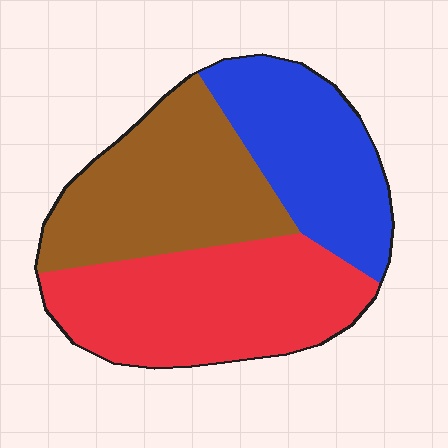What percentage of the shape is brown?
Brown covers roughly 35% of the shape.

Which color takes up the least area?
Blue, at roughly 30%.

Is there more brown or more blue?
Brown.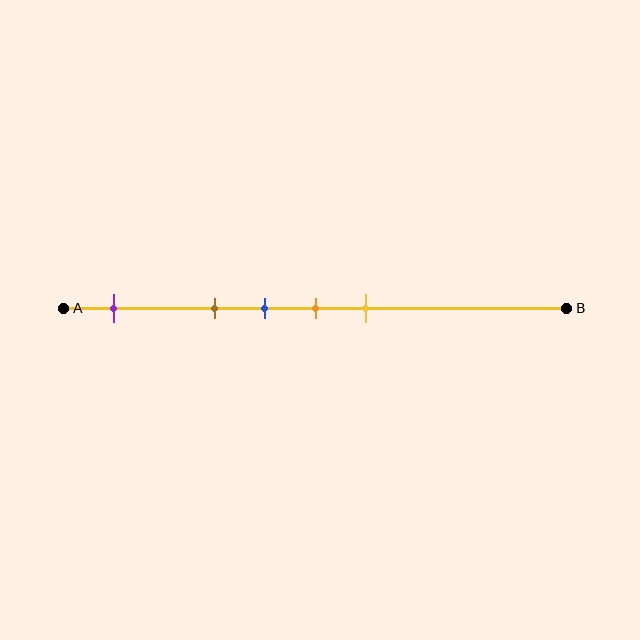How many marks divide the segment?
There are 5 marks dividing the segment.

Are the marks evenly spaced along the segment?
No, the marks are not evenly spaced.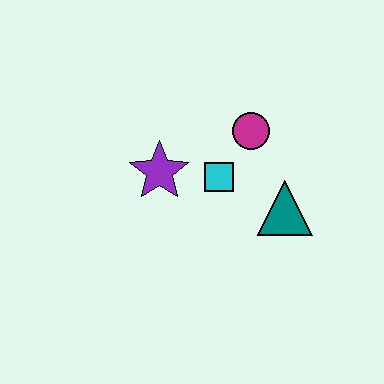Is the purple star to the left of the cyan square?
Yes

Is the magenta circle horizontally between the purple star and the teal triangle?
Yes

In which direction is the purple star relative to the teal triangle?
The purple star is to the left of the teal triangle.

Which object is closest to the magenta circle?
The cyan square is closest to the magenta circle.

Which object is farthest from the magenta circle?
The purple star is farthest from the magenta circle.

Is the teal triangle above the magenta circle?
No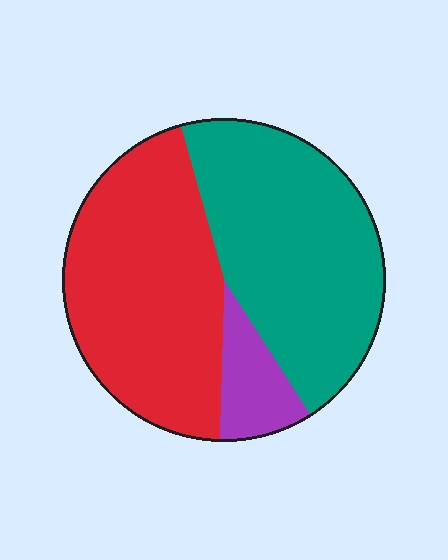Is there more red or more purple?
Red.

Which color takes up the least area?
Purple, at roughly 10%.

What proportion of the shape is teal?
Teal takes up between a third and a half of the shape.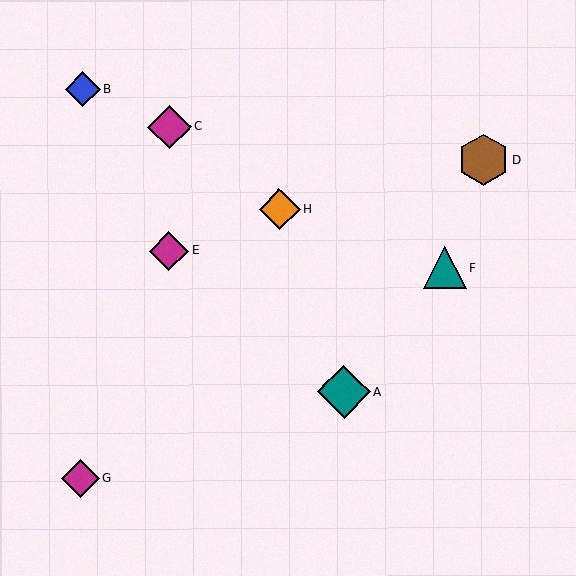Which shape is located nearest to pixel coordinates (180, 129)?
The magenta diamond (labeled C) at (170, 127) is nearest to that location.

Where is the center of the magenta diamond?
The center of the magenta diamond is at (170, 127).